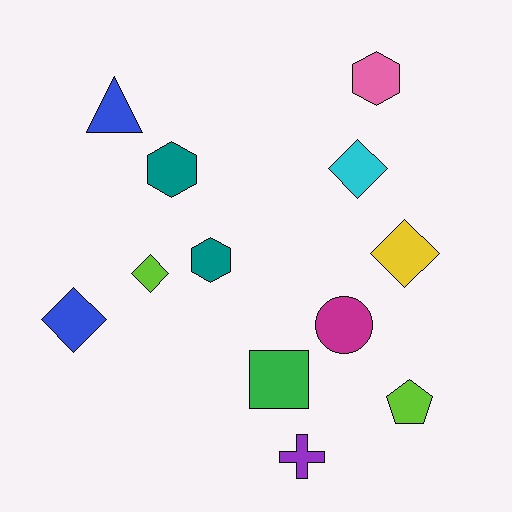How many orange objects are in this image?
There are no orange objects.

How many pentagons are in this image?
There is 1 pentagon.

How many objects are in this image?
There are 12 objects.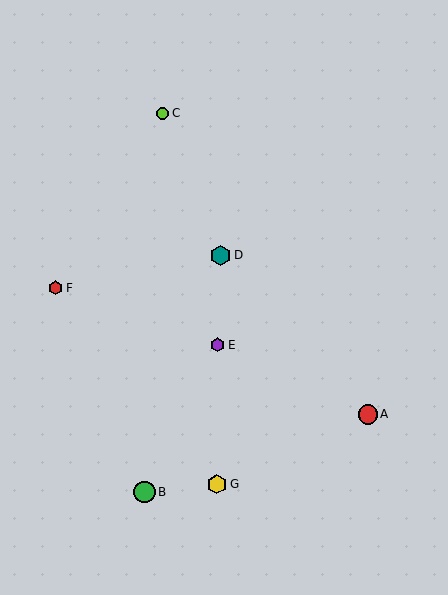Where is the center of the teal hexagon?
The center of the teal hexagon is at (221, 255).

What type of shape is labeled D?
Shape D is a teal hexagon.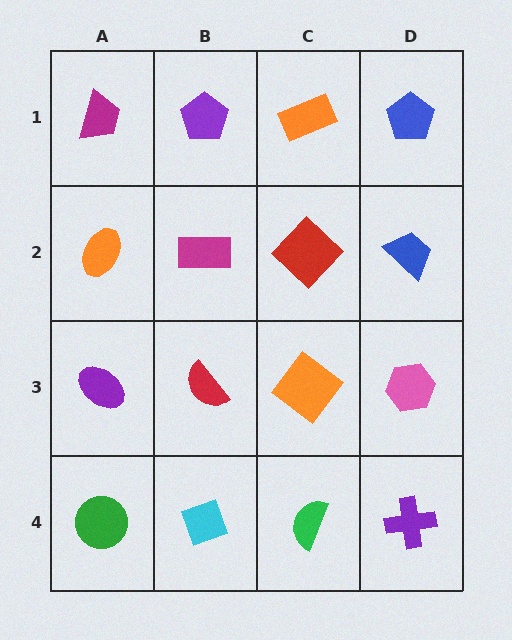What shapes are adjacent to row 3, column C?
A red diamond (row 2, column C), a green semicircle (row 4, column C), a red semicircle (row 3, column B), a pink hexagon (row 3, column D).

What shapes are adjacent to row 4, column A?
A purple ellipse (row 3, column A), a cyan diamond (row 4, column B).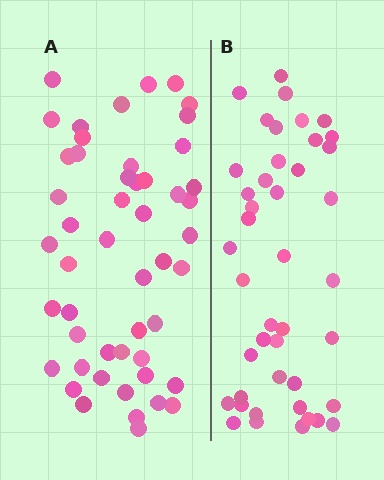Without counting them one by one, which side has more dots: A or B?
Region A (the left region) has more dots.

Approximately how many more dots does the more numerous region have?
Region A has roughly 8 or so more dots than region B.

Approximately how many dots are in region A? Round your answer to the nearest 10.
About 50 dots.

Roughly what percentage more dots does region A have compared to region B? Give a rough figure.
About 15% more.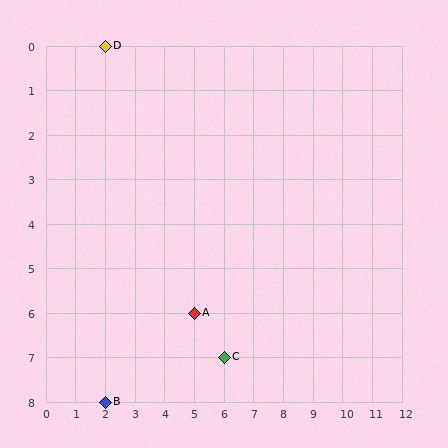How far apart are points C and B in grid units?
Points C and B are 4 columns and 1 row apart (about 4.1 grid units diagonally).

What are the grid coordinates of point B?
Point B is at grid coordinates (2, 8).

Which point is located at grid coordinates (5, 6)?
Point A is at (5, 6).